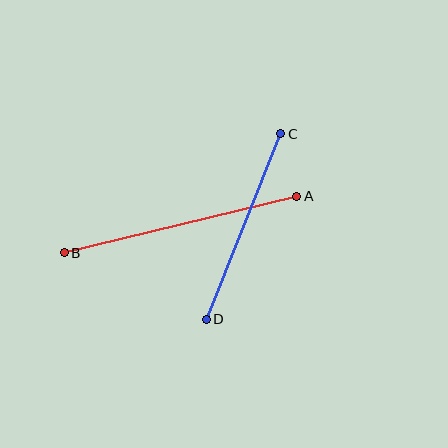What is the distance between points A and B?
The distance is approximately 239 pixels.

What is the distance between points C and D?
The distance is approximately 200 pixels.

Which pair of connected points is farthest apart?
Points A and B are farthest apart.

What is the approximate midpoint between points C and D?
The midpoint is at approximately (244, 226) pixels.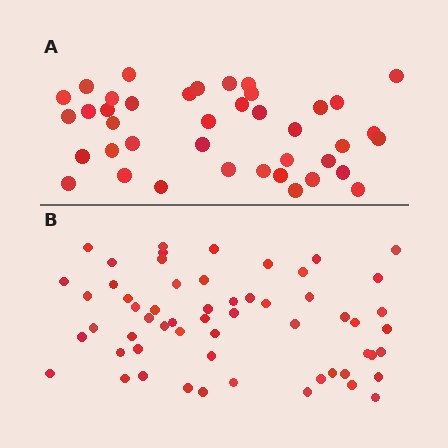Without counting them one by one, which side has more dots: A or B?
Region B (the bottom region) has more dots.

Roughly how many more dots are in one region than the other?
Region B has approximately 20 more dots than region A.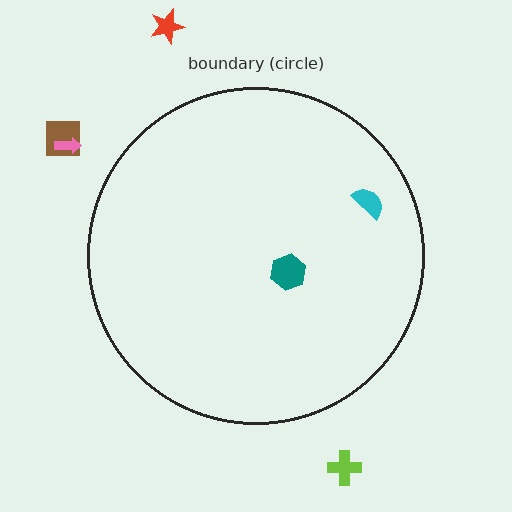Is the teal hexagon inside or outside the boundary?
Inside.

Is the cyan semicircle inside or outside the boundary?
Inside.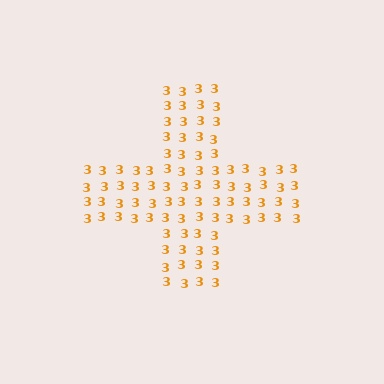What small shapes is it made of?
It is made of small digit 3's.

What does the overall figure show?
The overall figure shows a cross.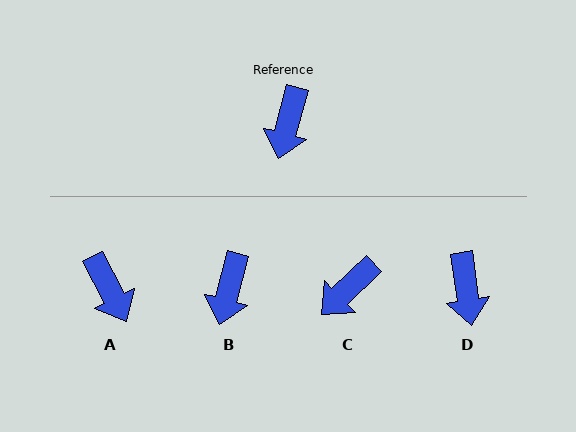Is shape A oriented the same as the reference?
No, it is off by about 42 degrees.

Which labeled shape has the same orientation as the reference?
B.